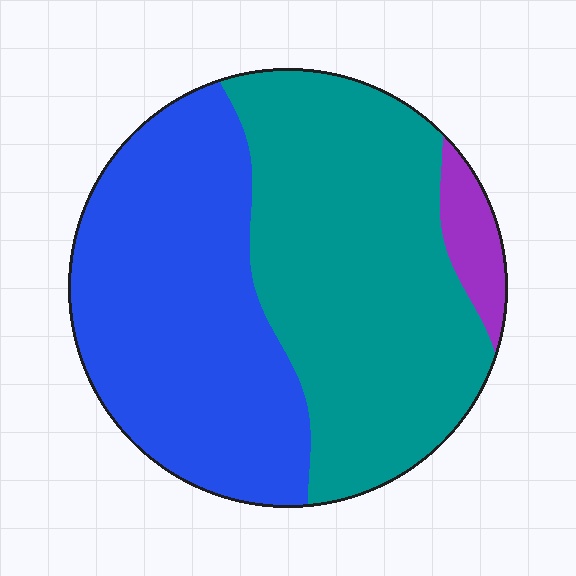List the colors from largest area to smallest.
From largest to smallest: teal, blue, purple.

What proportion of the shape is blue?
Blue takes up between a quarter and a half of the shape.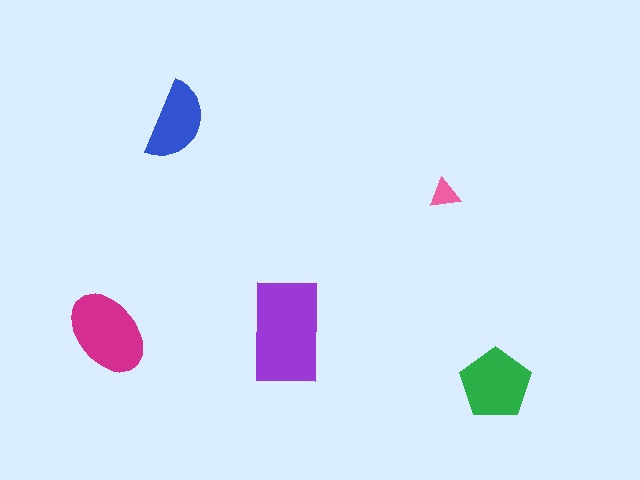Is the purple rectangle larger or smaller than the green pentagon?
Larger.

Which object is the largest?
The purple rectangle.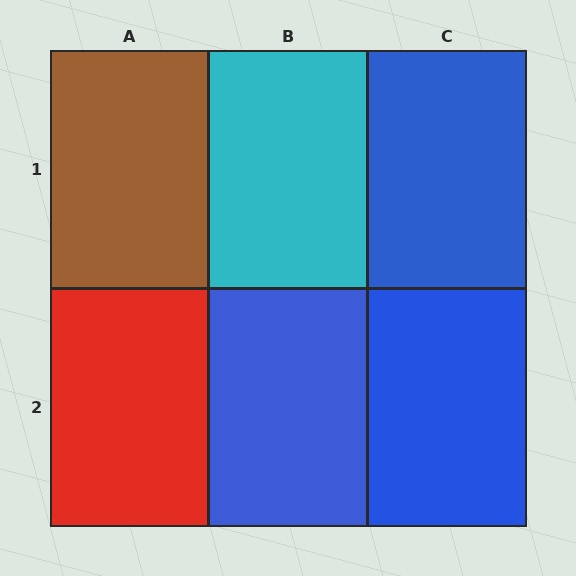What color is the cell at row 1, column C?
Blue.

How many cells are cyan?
1 cell is cyan.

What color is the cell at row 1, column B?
Cyan.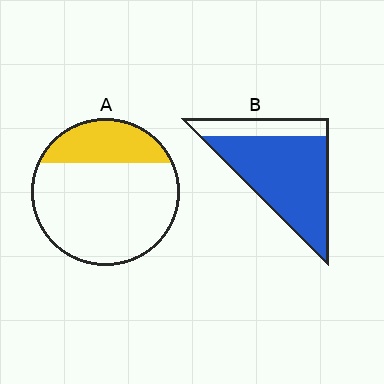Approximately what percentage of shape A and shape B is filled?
A is approximately 25% and B is approximately 75%.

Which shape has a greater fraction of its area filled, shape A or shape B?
Shape B.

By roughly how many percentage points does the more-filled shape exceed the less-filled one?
By roughly 50 percentage points (B over A).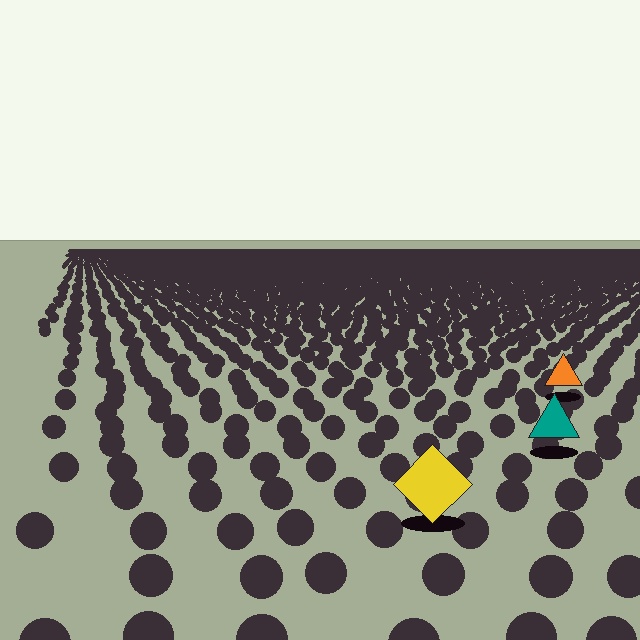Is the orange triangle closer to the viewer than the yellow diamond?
No. The yellow diamond is closer — you can tell from the texture gradient: the ground texture is coarser near it.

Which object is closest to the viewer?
The yellow diamond is closest. The texture marks near it are larger and more spread out.